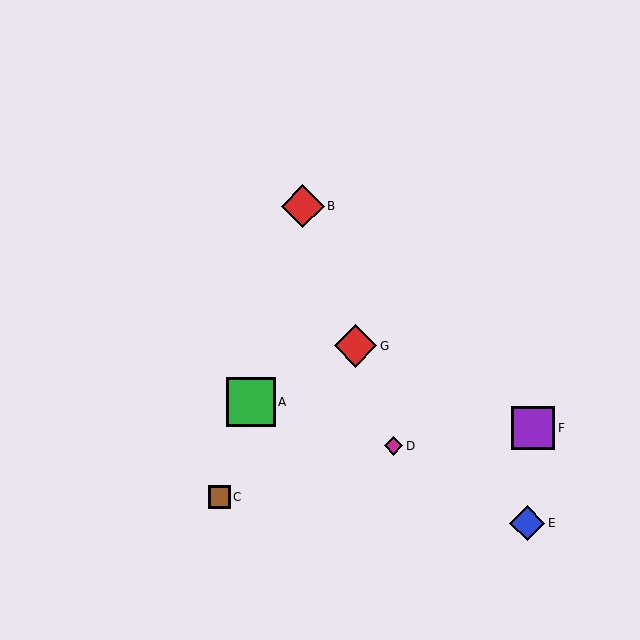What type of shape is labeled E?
Shape E is a blue diamond.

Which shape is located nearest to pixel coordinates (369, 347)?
The red diamond (labeled G) at (356, 346) is nearest to that location.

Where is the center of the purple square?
The center of the purple square is at (533, 428).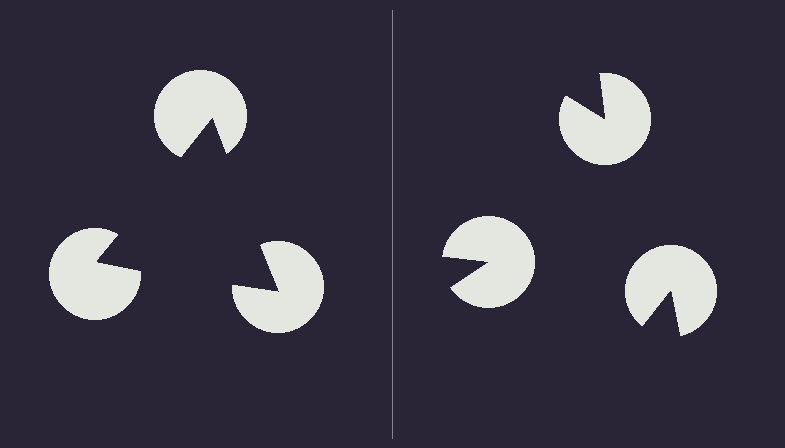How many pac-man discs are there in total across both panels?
6 — 3 on each side.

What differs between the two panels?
The pac-man discs are positioned identically on both sides; only the wedge orientations differ. On the left they align to a triangle; on the right they are misaligned.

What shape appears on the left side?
An illusory triangle.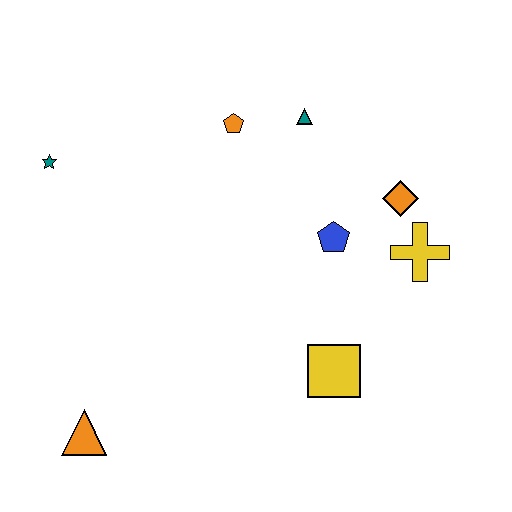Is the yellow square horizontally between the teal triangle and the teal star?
No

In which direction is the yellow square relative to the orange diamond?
The yellow square is below the orange diamond.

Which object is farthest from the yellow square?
The teal star is farthest from the yellow square.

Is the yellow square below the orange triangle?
No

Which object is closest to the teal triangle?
The orange pentagon is closest to the teal triangle.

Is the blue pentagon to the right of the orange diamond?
No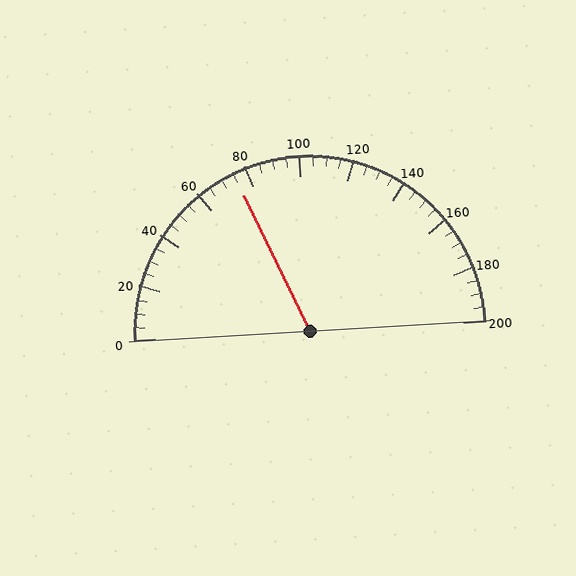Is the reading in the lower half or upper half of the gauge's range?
The reading is in the lower half of the range (0 to 200).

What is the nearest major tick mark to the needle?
The nearest major tick mark is 80.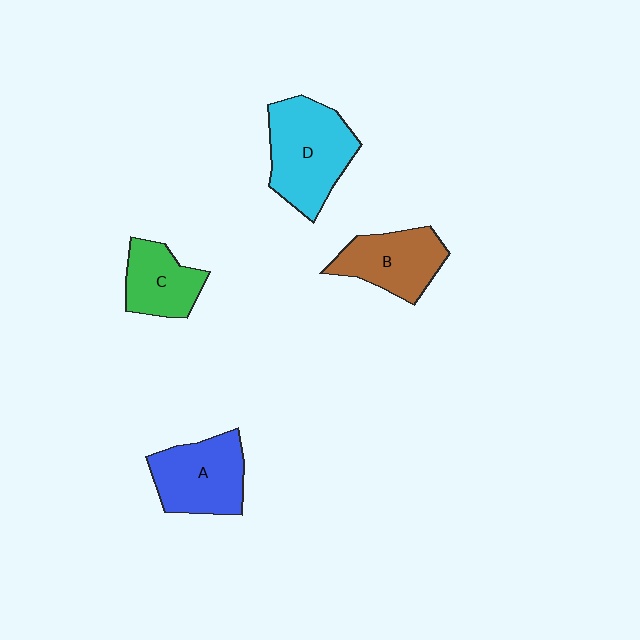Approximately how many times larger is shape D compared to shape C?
Approximately 1.6 times.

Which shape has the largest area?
Shape D (cyan).